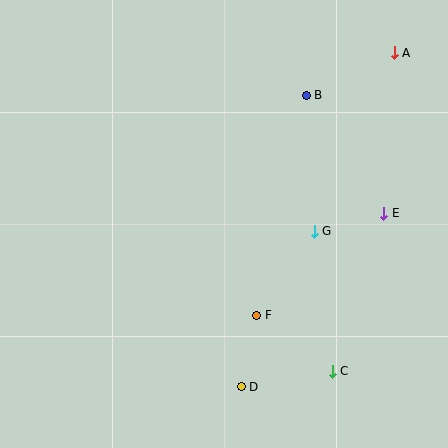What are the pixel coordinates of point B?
Point B is at (306, 95).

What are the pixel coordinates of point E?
Point E is at (384, 213).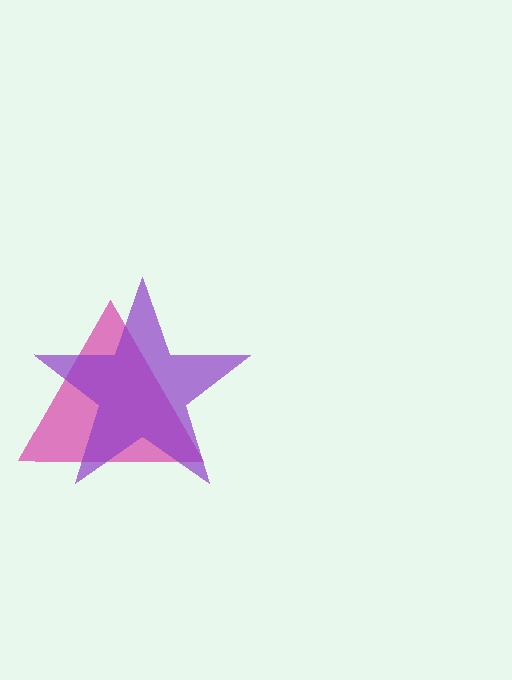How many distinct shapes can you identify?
There are 2 distinct shapes: a magenta triangle, a purple star.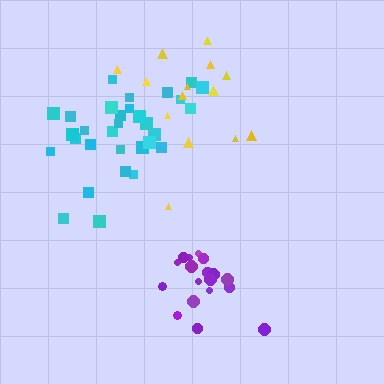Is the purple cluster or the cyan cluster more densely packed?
Purple.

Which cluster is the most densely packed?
Purple.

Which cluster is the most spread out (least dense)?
Yellow.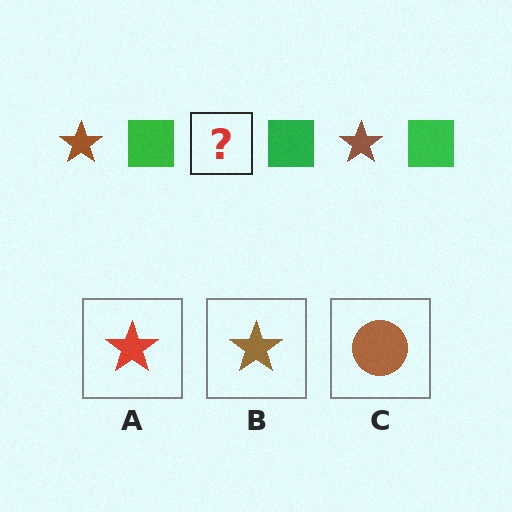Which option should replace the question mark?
Option B.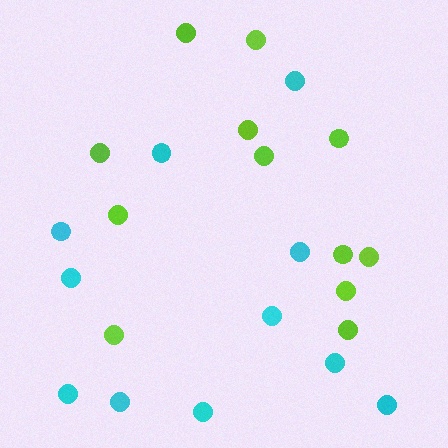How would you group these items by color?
There are 2 groups: one group of lime circles (12) and one group of cyan circles (11).